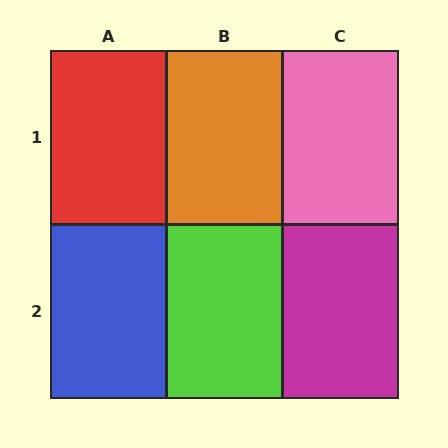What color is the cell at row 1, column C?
Pink.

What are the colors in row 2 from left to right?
Blue, lime, magenta.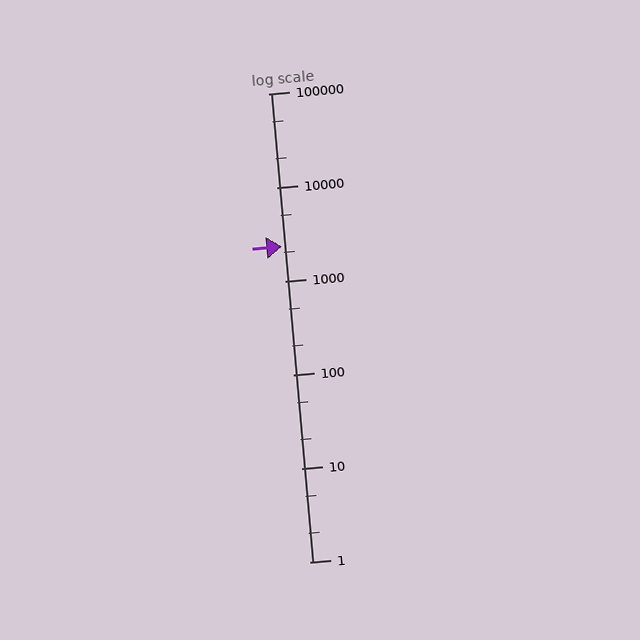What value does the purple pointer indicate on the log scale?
The pointer indicates approximately 2300.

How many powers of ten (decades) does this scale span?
The scale spans 5 decades, from 1 to 100000.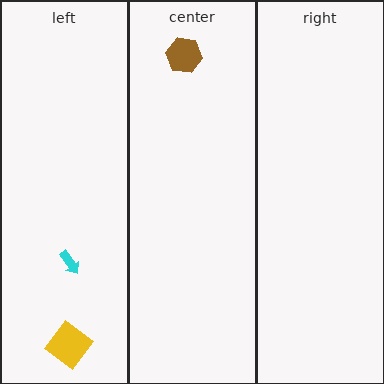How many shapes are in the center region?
1.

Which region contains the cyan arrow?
The left region.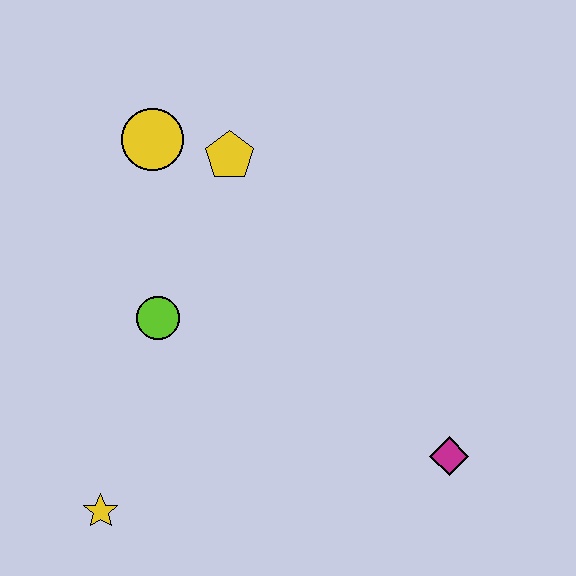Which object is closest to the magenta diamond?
The lime circle is closest to the magenta diamond.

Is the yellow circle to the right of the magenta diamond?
No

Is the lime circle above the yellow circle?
No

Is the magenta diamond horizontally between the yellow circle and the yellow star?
No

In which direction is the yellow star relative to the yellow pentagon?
The yellow star is below the yellow pentagon.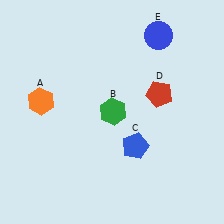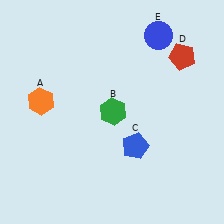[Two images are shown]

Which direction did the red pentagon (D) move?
The red pentagon (D) moved up.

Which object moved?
The red pentagon (D) moved up.